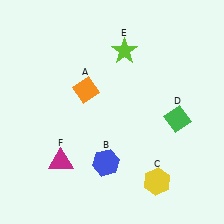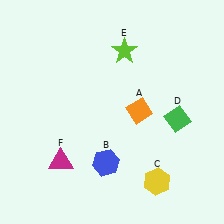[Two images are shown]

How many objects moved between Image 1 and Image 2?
1 object moved between the two images.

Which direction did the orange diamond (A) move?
The orange diamond (A) moved right.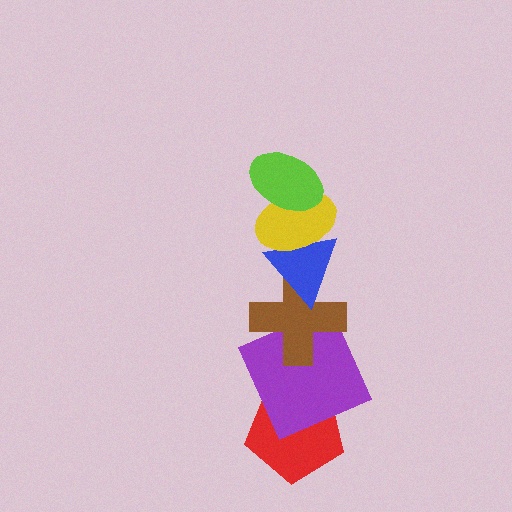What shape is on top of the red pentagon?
The purple square is on top of the red pentagon.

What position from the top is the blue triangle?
The blue triangle is 3rd from the top.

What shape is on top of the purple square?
The brown cross is on top of the purple square.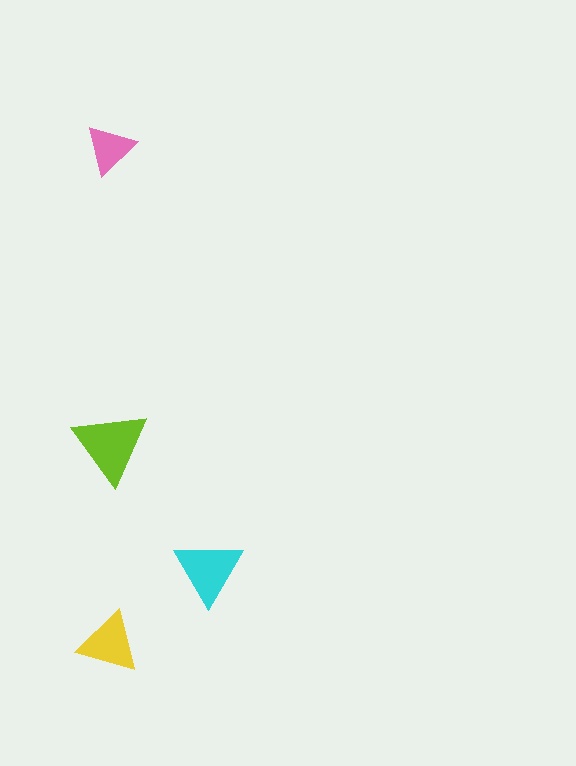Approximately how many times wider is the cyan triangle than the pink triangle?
About 1.5 times wider.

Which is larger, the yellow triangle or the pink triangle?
The yellow one.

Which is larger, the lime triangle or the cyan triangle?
The lime one.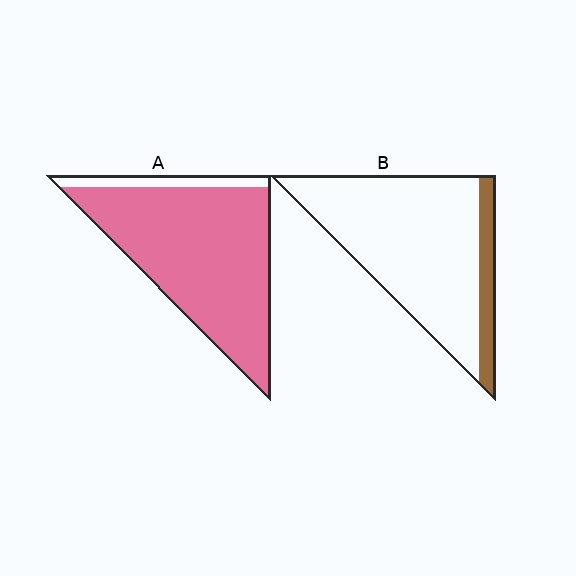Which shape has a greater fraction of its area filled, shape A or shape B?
Shape A.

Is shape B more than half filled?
No.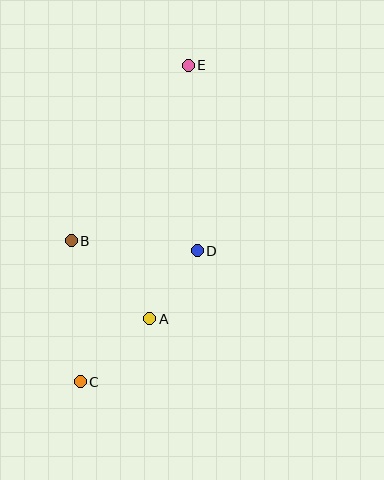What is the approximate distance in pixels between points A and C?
The distance between A and C is approximately 94 pixels.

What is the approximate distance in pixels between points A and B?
The distance between A and B is approximately 111 pixels.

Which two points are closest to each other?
Points A and D are closest to each other.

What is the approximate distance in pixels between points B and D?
The distance between B and D is approximately 126 pixels.